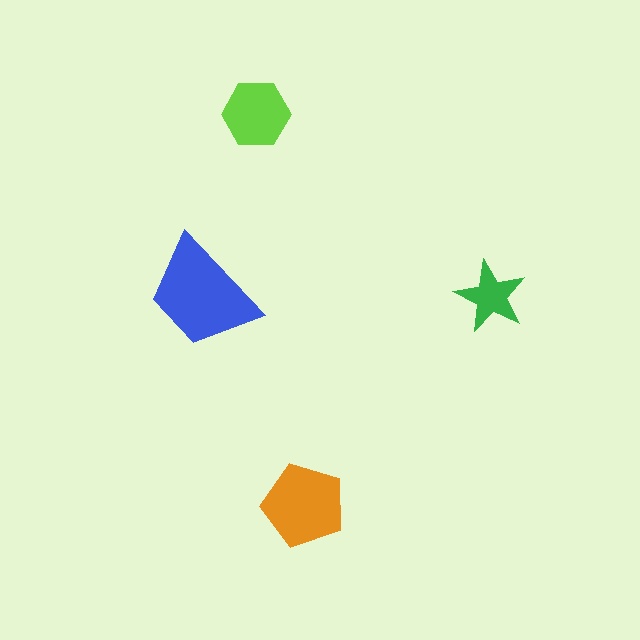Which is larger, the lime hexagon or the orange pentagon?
The orange pentagon.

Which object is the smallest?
The green star.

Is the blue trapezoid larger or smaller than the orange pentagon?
Larger.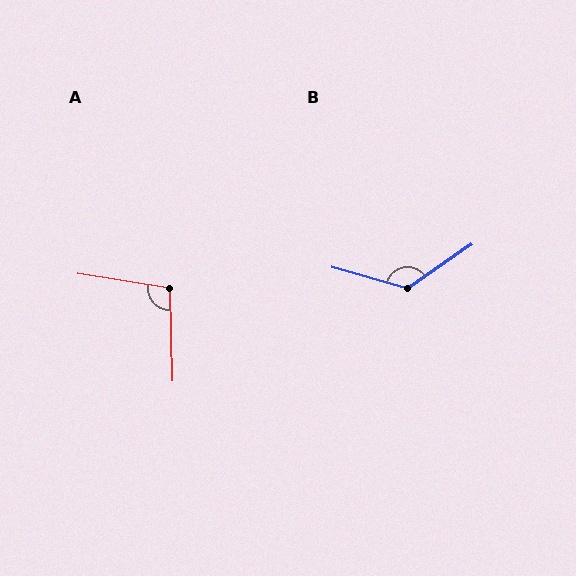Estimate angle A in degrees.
Approximately 101 degrees.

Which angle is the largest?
B, at approximately 130 degrees.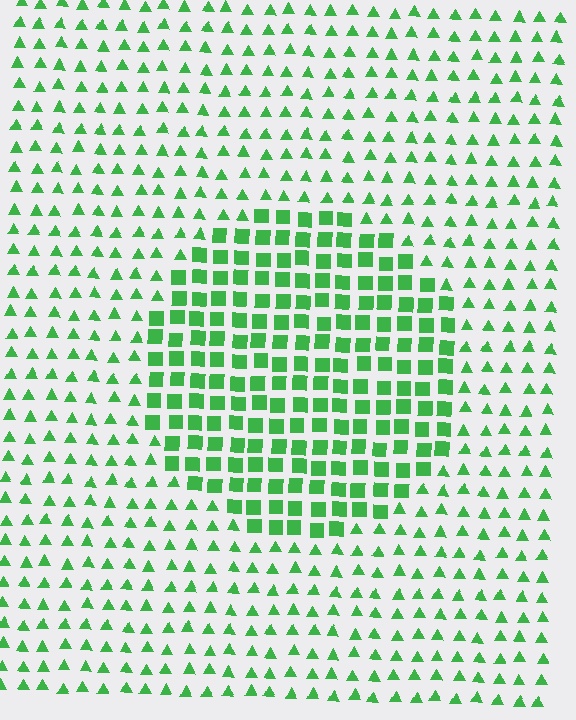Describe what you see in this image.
The image is filled with small green elements arranged in a uniform grid. A circle-shaped region contains squares, while the surrounding area contains triangles. The boundary is defined purely by the change in element shape.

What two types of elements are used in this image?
The image uses squares inside the circle region and triangles outside it.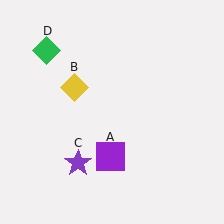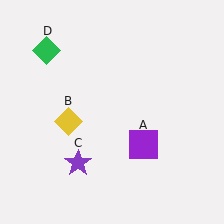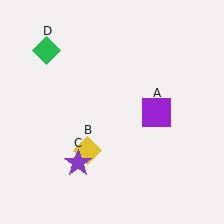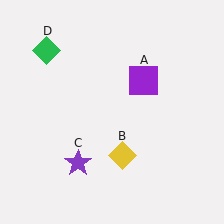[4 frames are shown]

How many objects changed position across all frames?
2 objects changed position: purple square (object A), yellow diamond (object B).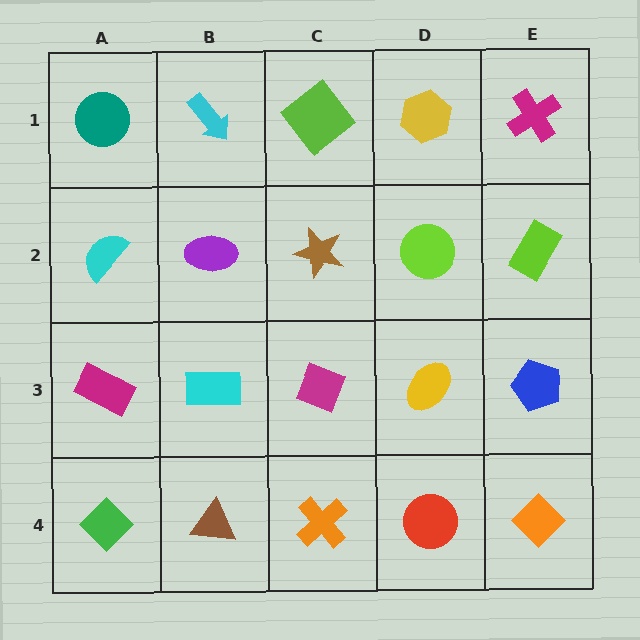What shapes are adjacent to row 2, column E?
A magenta cross (row 1, column E), a blue pentagon (row 3, column E), a lime circle (row 2, column D).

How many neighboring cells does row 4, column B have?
3.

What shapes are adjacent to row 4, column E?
A blue pentagon (row 3, column E), a red circle (row 4, column D).